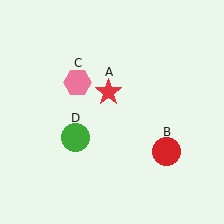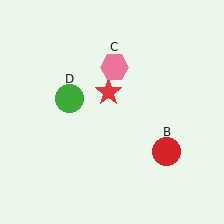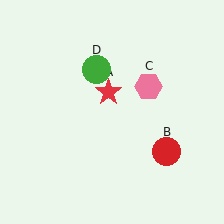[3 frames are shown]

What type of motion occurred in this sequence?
The pink hexagon (object C), green circle (object D) rotated clockwise around the center of the scene.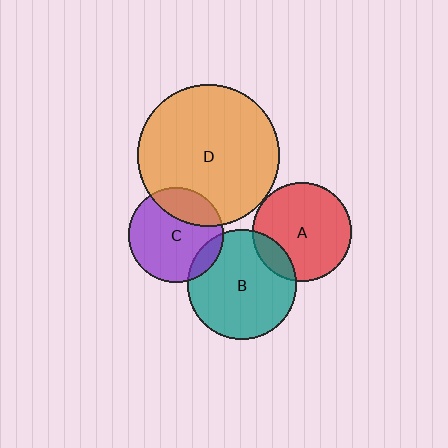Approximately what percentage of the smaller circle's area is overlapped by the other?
Approximately 25%.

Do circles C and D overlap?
Yes.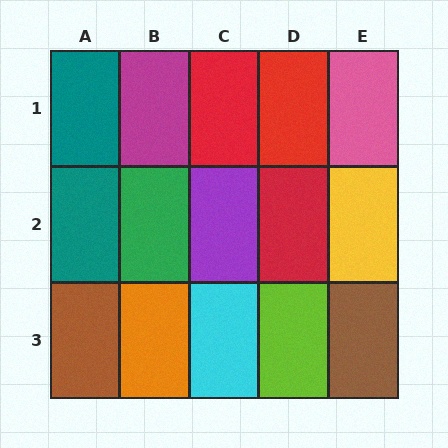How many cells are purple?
1 cell is purple.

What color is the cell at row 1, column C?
Red.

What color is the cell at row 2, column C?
Purple.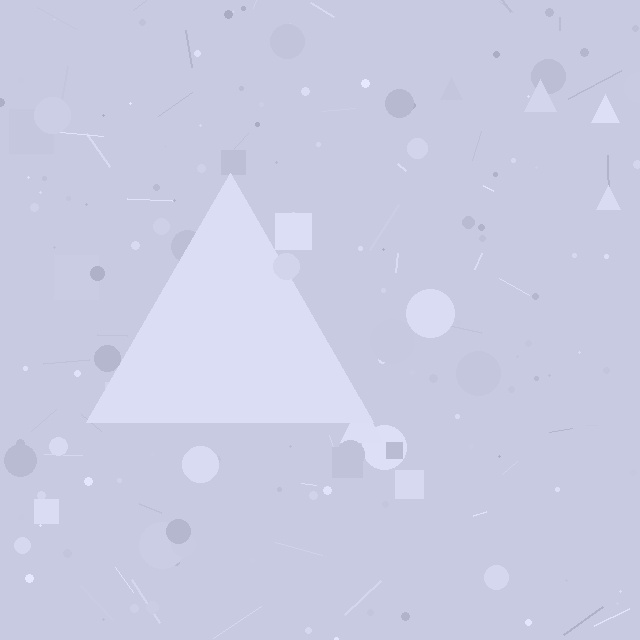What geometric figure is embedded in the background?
A triangle is embedded in the background.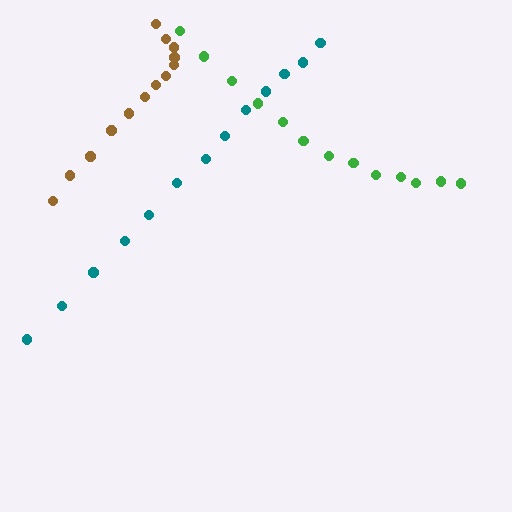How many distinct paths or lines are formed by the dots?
There are 3 distinct paths.